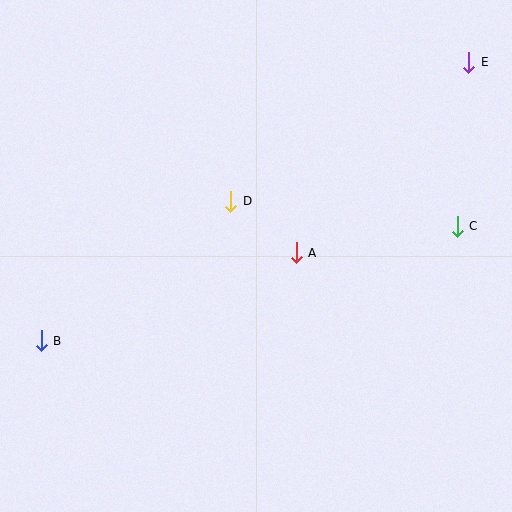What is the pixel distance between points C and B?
The distance between C and B is 431 pixels.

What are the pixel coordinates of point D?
Point D is at (231, 201).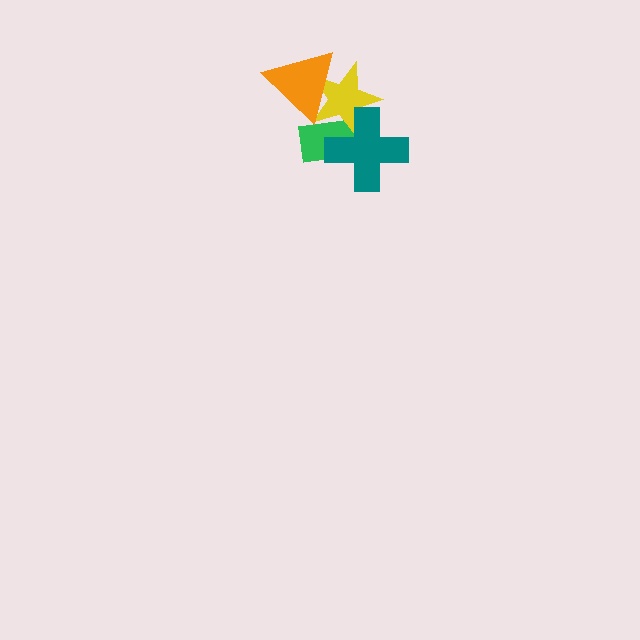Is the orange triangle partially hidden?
No, no other shape covers it.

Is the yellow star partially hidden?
Yes, it is partially covered by another shape.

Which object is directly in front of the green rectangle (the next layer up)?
The yellow star is directly in front of the green rectangle.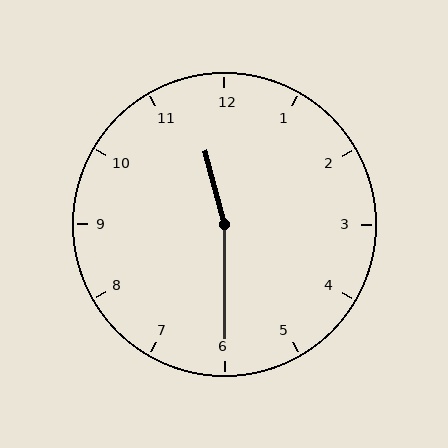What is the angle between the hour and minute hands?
Approximately 165 degrees.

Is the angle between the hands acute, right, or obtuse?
It is obtuse.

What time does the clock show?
11:30.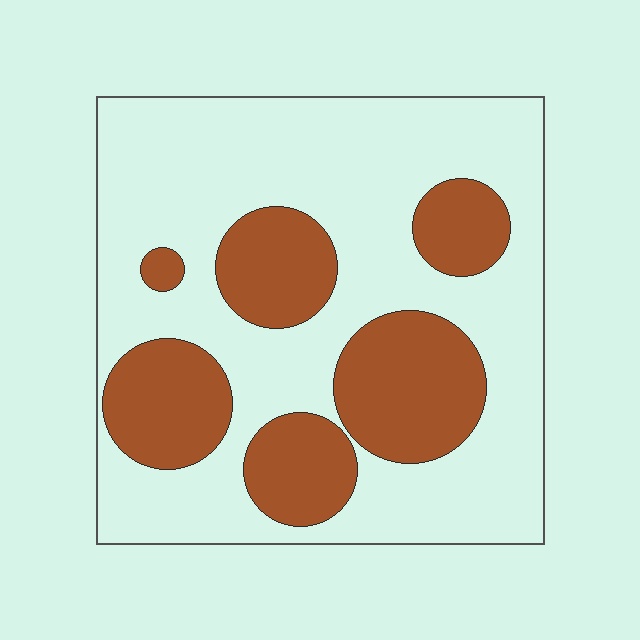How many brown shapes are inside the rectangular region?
6.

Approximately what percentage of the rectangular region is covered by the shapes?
Approximately 30%.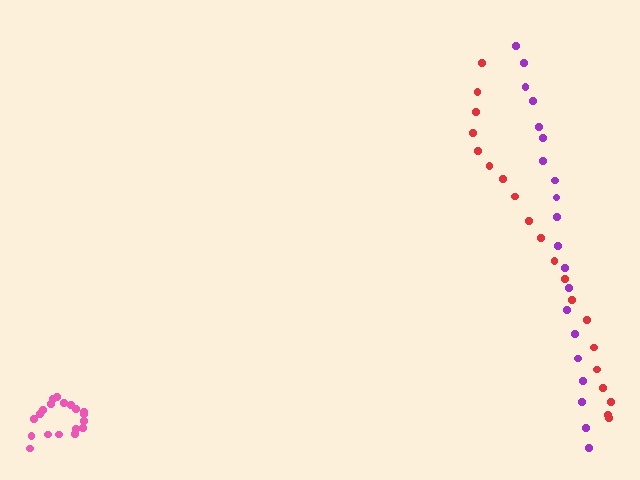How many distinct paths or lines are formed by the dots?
There are 3 distinct paths.